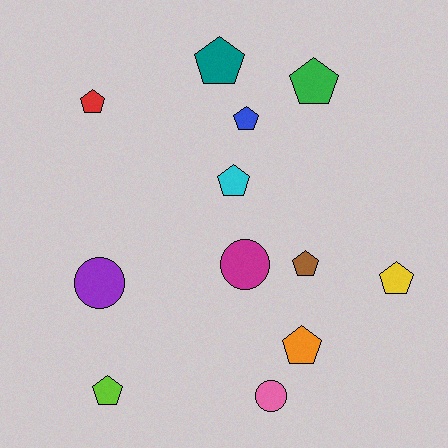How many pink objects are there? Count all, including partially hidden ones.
There is 1 pink object.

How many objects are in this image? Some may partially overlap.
There are 12 objects.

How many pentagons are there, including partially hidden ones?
There are 9 pentagons.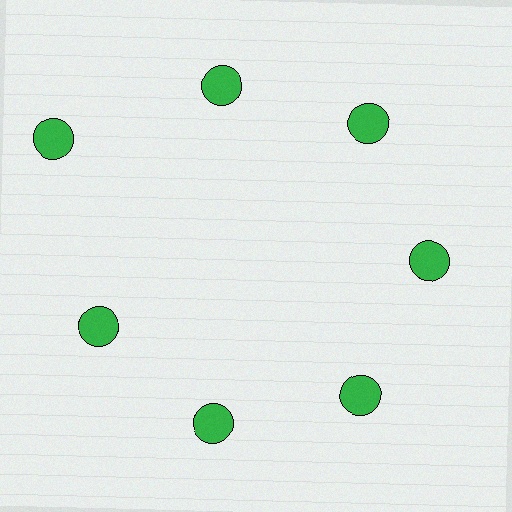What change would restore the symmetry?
The symmetry would be restored by moving it inward, back onto the ring so that all 7 circles sit at equal angles and equal distance from the center.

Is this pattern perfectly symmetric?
No. The 7 green circles are arranged in a ring, but one element near the 10 o'clock position is pushed outward from the center, breaking the 7-fold rotational symmetry.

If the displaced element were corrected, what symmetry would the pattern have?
It would have 7-fold rotational symmetry — the pattern would map onto itself every 51 degrees.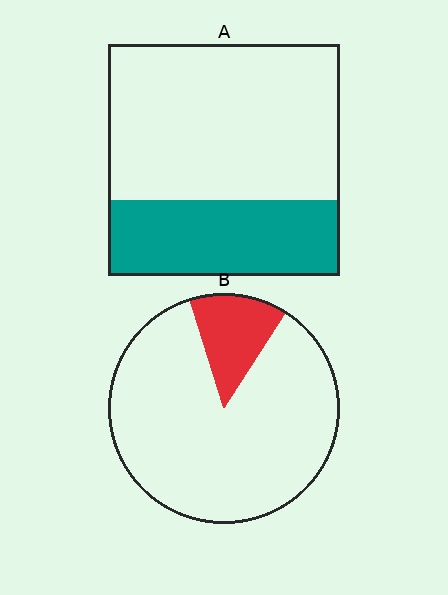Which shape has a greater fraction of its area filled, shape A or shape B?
Shape A.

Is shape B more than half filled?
No.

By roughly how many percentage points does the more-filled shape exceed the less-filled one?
By roughly 20 percentage points (A over B).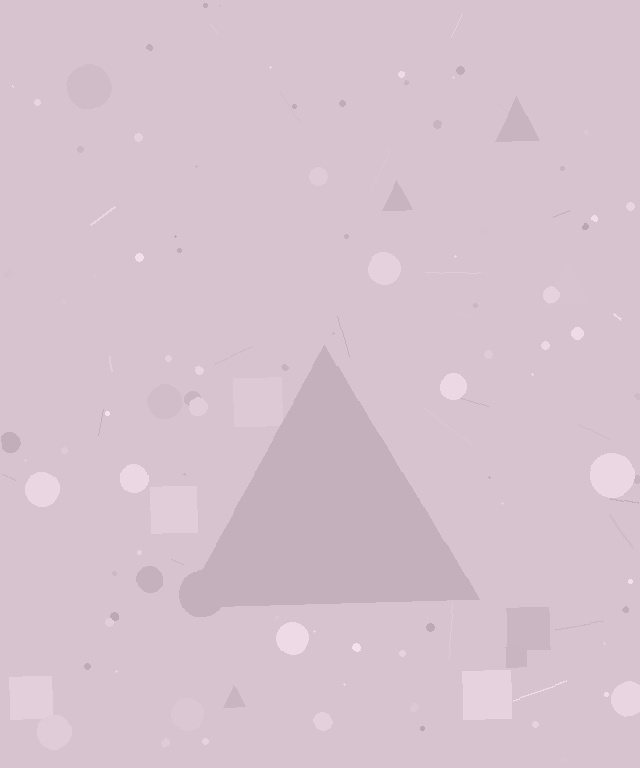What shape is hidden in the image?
A triangle is hidden in the image.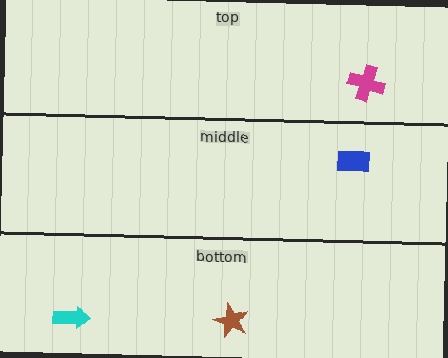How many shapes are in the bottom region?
2.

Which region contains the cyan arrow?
The bottom region.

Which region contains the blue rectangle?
The middle region.